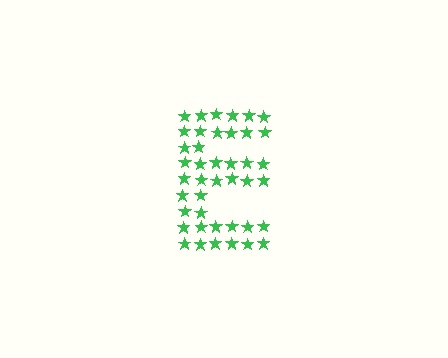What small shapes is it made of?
It is made of small stars.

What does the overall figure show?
The overall figure shows the letter E.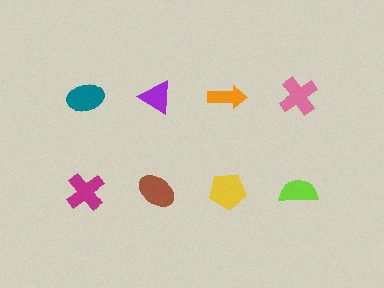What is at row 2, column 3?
A yellow pentagon.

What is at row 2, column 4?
A lime semicircle.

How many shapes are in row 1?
4 shapes.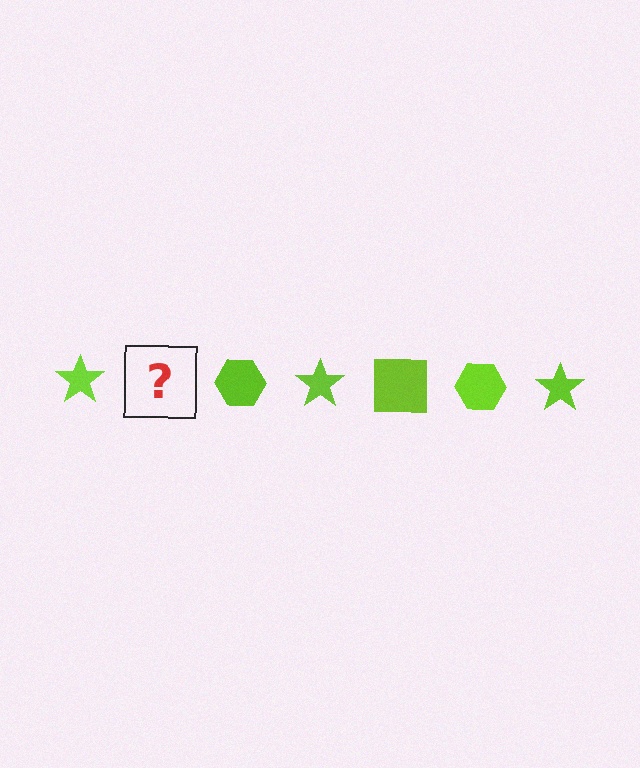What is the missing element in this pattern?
The missing element is a lime square.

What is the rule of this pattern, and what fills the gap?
The rule is that the pattern cycles through star, square, hexagon shapes in lime. The gap should be filled with a lime square.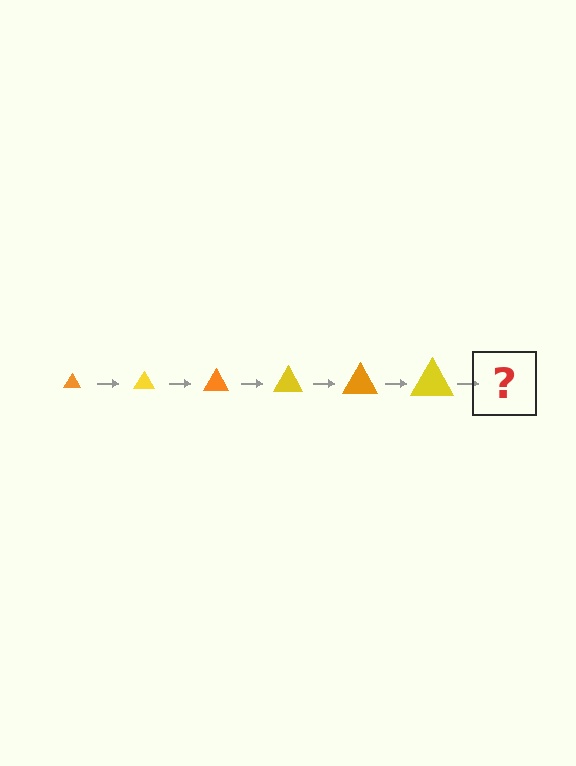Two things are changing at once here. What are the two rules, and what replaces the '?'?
The two rules are that the triangle grows larger each step and the color cycles through orange and yellow. The '?' should be an orange triangle, larger than the previous one.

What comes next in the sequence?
The next element should be an orange triangle, larger than the previous one.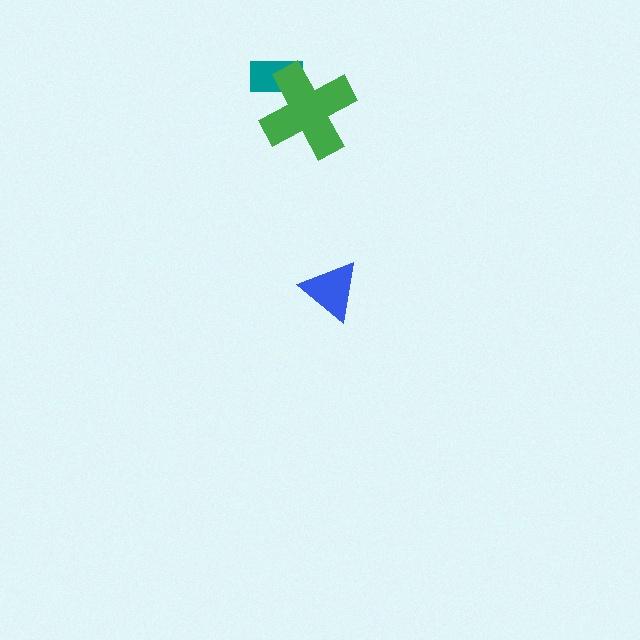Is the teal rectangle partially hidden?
Yes, it is partially covered by another shape.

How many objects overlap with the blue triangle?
0 objects overlap with the blue triangle.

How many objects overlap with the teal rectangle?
1 object overlaps with the teal rectangle.